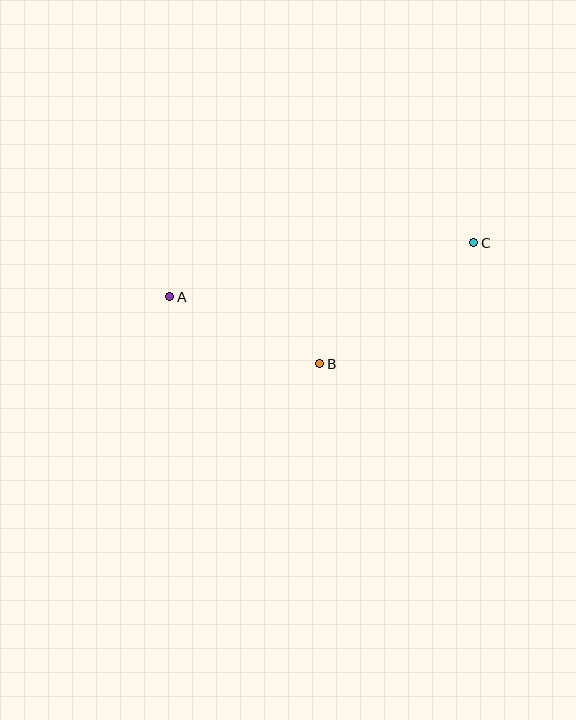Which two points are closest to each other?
Points A and B are closest to each other.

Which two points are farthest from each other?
Points A and C are farthest from each other.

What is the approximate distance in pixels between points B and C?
The distance between B and C is approximately 196 pixels.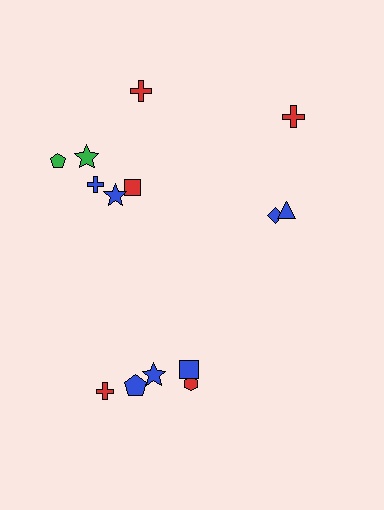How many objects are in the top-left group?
There are 6 objects.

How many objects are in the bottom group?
There are 5 objects.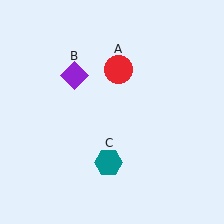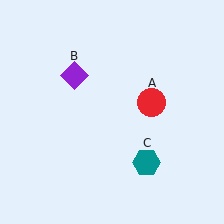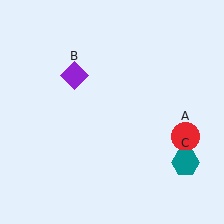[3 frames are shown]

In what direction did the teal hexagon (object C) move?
The teal hexagon (object C) moved right.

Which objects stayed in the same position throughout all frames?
Purple diamond (object B) remained stationary.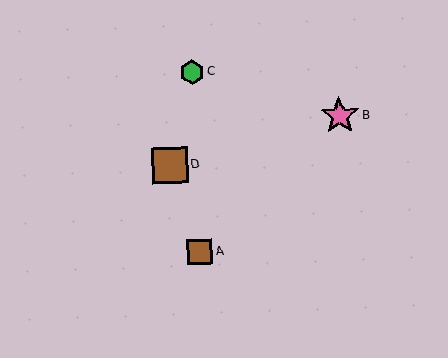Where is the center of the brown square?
The center of the brown square is at (200, 252).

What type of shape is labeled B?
Shape B is a pink star.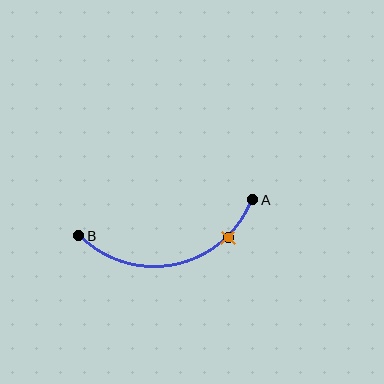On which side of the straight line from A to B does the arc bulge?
The arc bulges below the straight line connecting A and B.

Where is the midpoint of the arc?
The arc midpoint is the point on the curve farthest from the straight line joining A and B. It sits below that line.